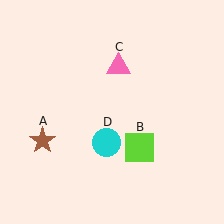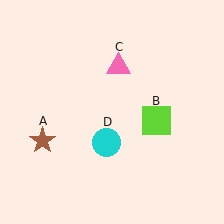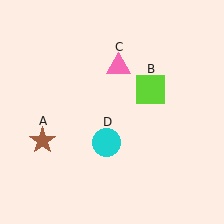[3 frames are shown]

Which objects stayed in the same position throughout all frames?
Brown star (object A) and pink triangle (object C) and cyan circle (object D) remained stationary.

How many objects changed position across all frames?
1 object changed position: lime square (object B).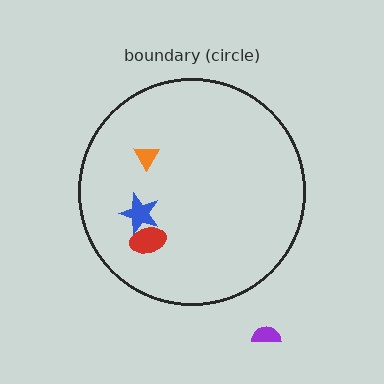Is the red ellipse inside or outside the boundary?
Inside.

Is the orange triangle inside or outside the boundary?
Inside.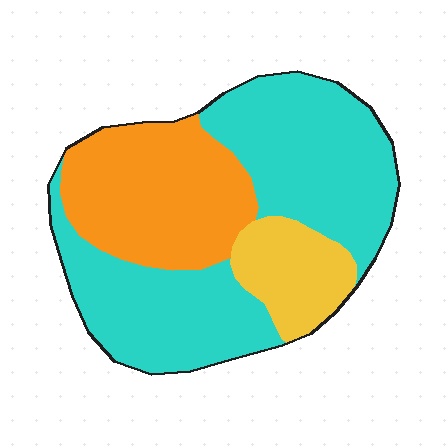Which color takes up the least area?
Yellow, at roughly 15%.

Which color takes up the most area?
Cyan, at roughly 55%.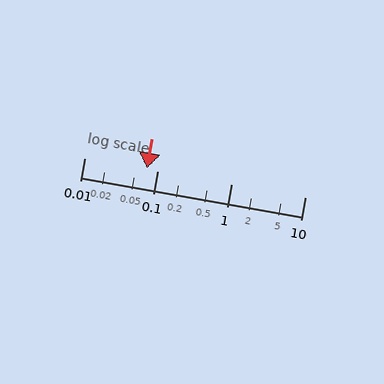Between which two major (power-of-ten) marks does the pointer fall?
The pointer is between 0.01 and 0.1.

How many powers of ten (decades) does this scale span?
The scale spans 3 decades, from 0.01 to 10.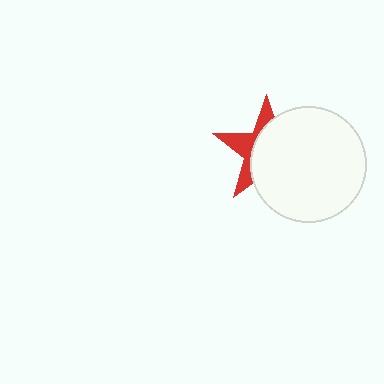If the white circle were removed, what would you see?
You would see the complete red star.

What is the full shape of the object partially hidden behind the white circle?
The partially hidden object is a red star.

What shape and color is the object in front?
The object in front is a white circle.